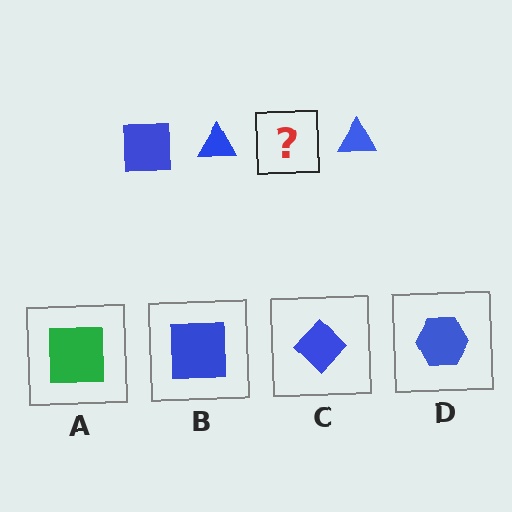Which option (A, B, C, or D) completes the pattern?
B.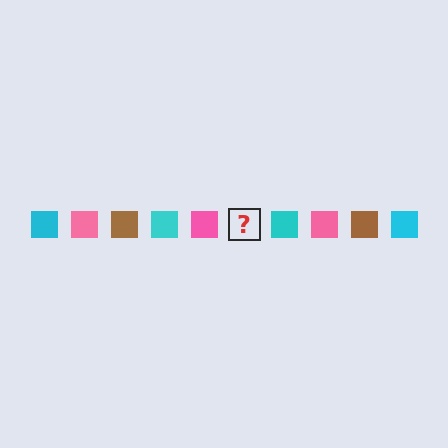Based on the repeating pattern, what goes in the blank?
The blank should be a brown square.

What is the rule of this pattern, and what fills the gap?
The rule is that the pattern cycles through cyan, pink, brown squares. The gap should be filled with a brown square.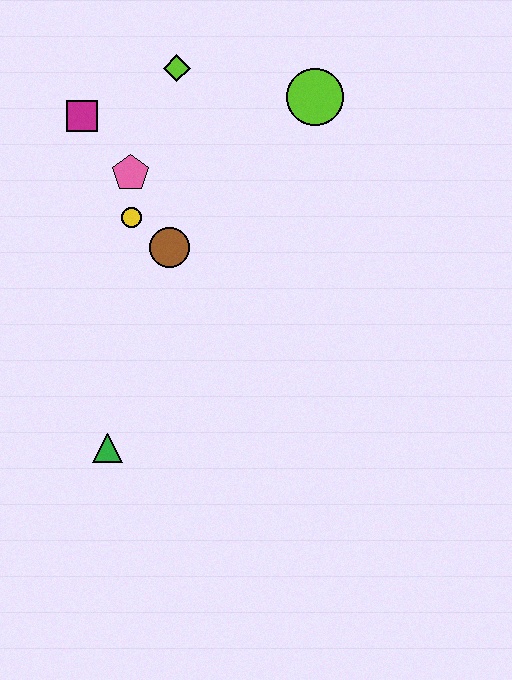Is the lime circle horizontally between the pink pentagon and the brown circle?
No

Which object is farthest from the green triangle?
The lime circle is farthest from the green triangle.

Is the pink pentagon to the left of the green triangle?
No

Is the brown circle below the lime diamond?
Yes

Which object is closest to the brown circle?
The yellow circle is closest to the brown circle.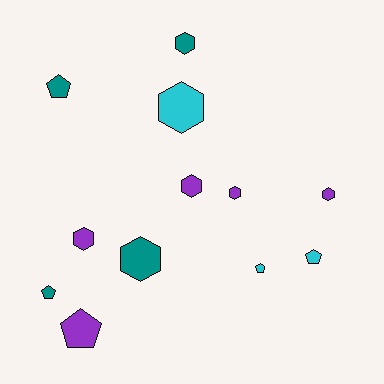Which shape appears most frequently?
Hexagon, with 7 objects.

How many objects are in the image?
There are 12 objects.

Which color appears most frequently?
Purple, with 5 objects.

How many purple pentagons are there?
There is 1 purple pentagon.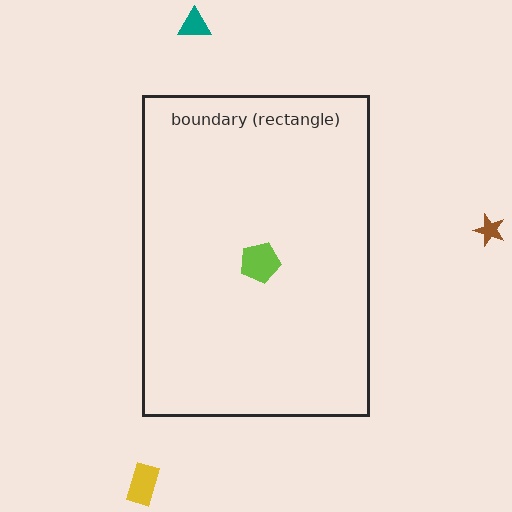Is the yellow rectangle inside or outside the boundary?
Outside.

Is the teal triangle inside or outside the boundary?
Outside.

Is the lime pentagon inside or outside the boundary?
Inside.